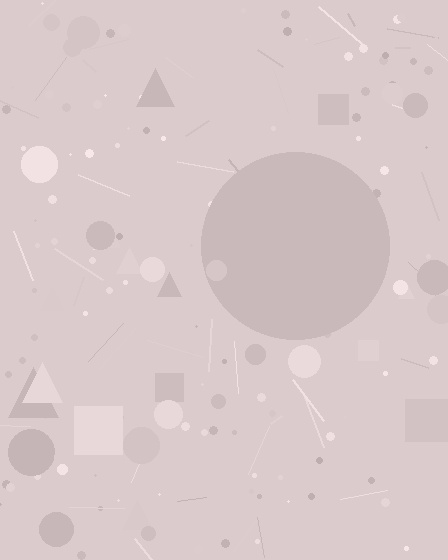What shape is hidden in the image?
A circle is hidden in the image.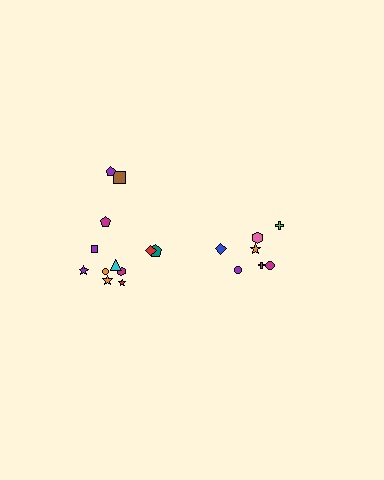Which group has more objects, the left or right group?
The left group.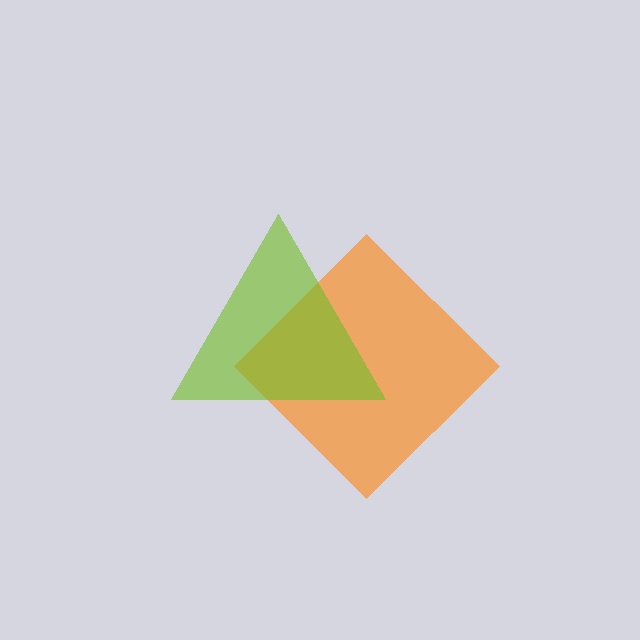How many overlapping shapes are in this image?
There are 2 overlapping shapes in the image.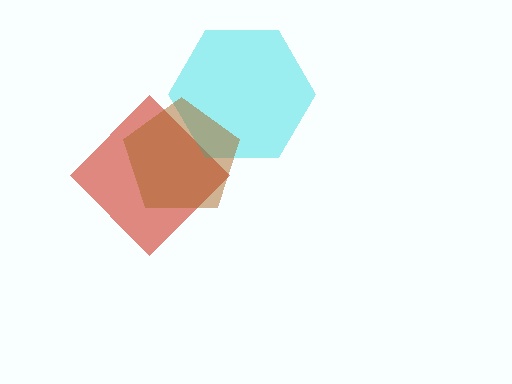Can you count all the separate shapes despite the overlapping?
Yes, there are 3 separate shapes.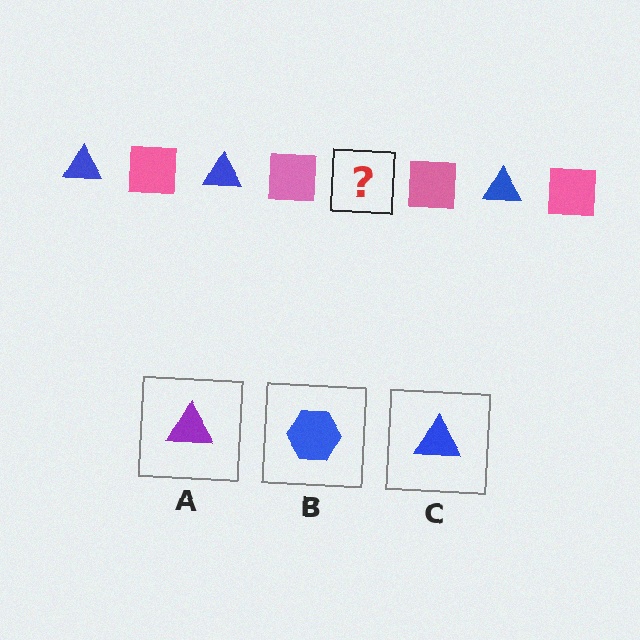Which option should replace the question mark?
Option C.